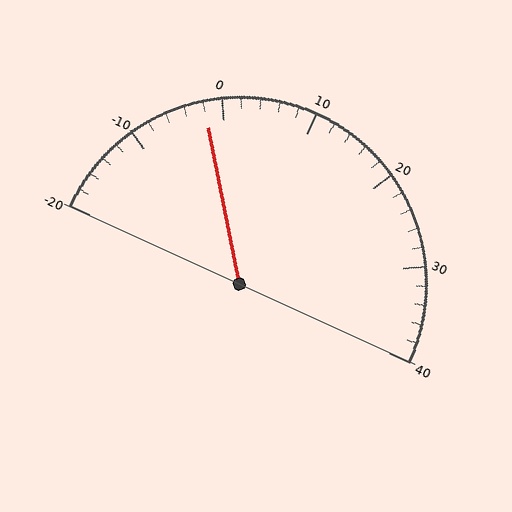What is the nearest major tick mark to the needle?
The nearest major tick mark is 0.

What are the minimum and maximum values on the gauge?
The gauge ranges from -20 to 40.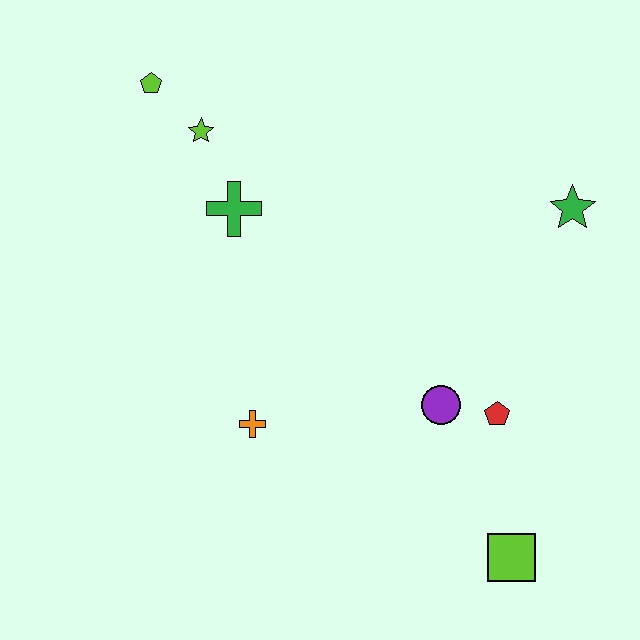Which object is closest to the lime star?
The lime pentagon is closest to the lime star.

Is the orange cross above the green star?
No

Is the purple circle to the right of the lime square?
No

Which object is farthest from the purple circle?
The lime pentagon is farthest from the purple circle.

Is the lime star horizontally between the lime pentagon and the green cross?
Yes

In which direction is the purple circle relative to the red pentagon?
The purple circle is to the left of the red pentagon.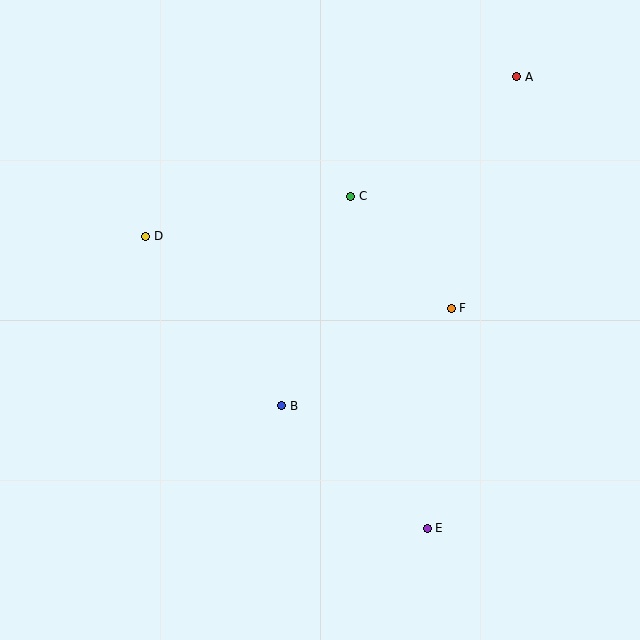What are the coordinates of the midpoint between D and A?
The midpoint between D and A is at (331, 156).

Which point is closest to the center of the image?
Point B at (282, 406) is closest to the center.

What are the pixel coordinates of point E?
Point E is at (427, 528).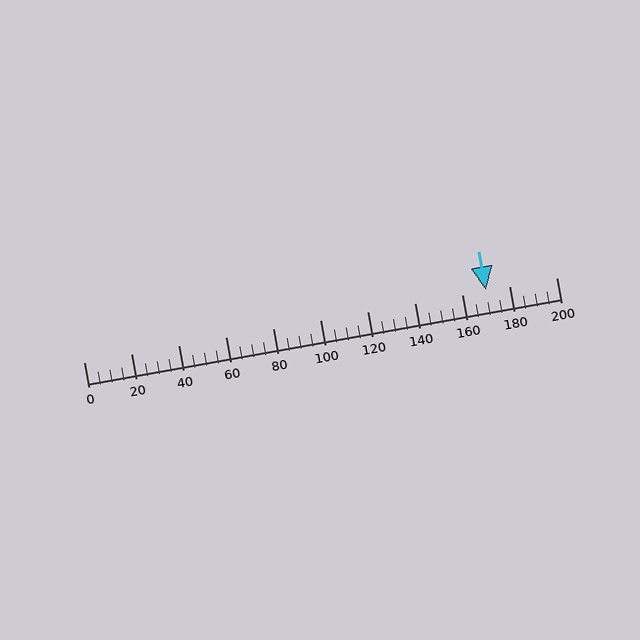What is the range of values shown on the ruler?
The ruler shows values from 0 to 200.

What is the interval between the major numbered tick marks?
The major tick marks are spaced 20 units apart.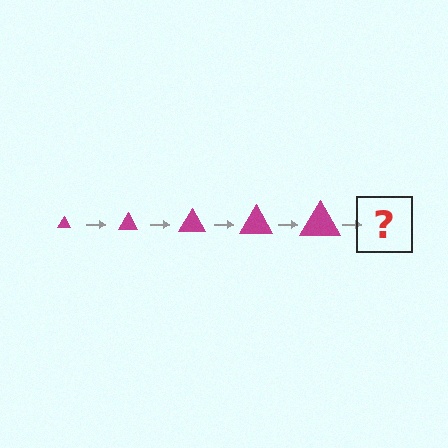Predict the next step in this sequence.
The next step is a magenta triangle, larger than the previous one.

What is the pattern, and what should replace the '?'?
The pattern is that the triangle gets progressively larger each step. The '?' should be a magenta triangle, larger than the previous one.